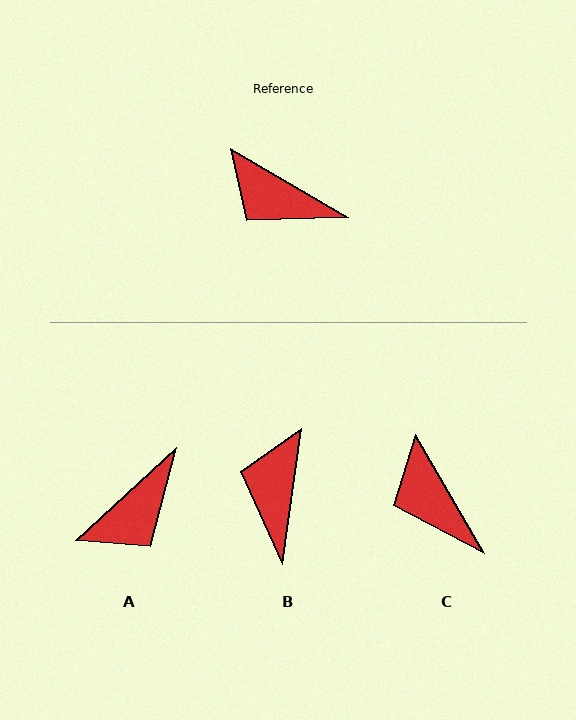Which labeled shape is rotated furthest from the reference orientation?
A, about 73 degrees away.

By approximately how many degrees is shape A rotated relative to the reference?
Approximately 73 degrees counter-clockwise.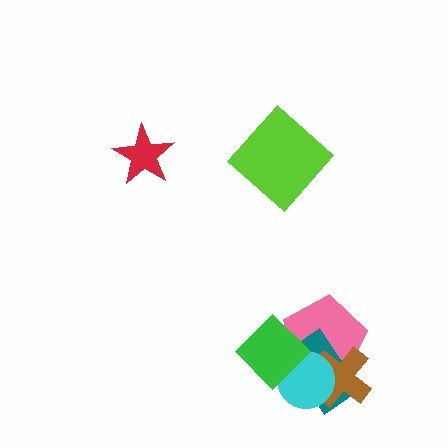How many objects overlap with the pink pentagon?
4 objects overlap with the pink pentagon.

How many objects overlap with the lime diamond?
0 objects overlap with the lime diamond.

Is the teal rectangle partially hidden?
Yes, it is partially covered by another shape.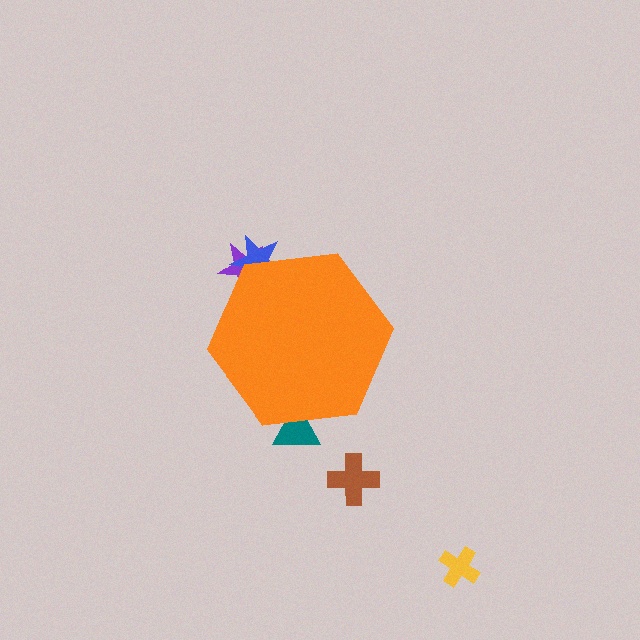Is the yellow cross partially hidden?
No, the yellow cross is fully visible.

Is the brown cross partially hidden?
No, the brown cross is fully visible.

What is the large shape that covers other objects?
An orange hexagon.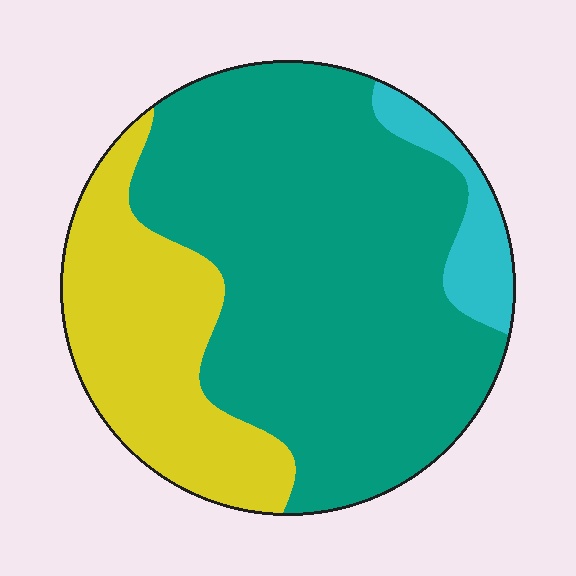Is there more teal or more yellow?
Teal.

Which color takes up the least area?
Cyan, at roughly 5%.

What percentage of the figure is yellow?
Yellow takes up between a sixth and a third of the figure.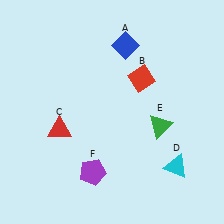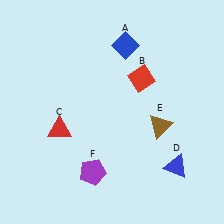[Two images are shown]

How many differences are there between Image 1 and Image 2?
There are 2 differences between the two images.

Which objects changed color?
D changed from cyan to blue. E changed from green to brown.